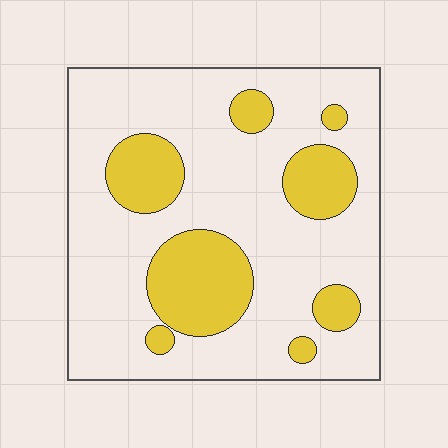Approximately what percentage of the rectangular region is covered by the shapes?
Approximately 25%.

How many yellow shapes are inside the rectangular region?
8.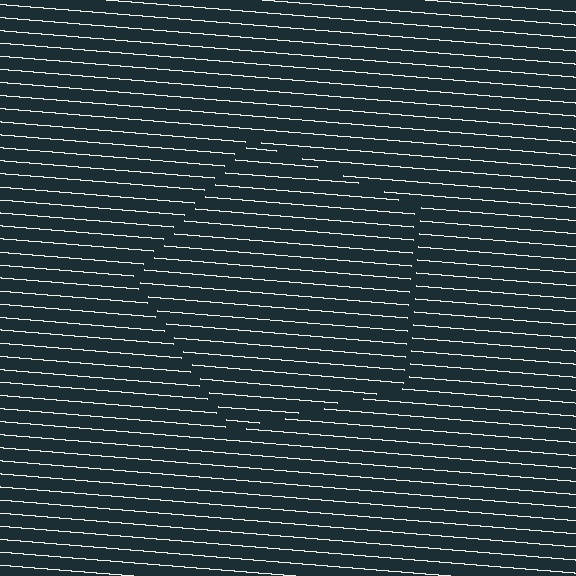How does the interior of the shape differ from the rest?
The interior of the shape contains the same grating, shifted by half a period — the contour is defined by the phase discontinuity where line-ends from the inner and outer gratings abut.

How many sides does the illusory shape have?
5 sides — the line-ends trace a pentagon.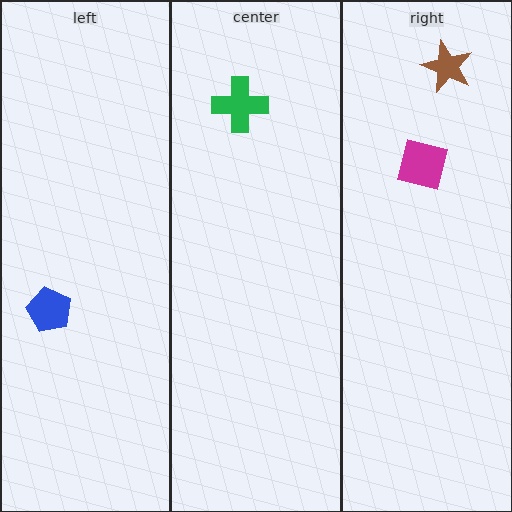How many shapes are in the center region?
1.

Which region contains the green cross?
The center region.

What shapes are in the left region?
The blue pentagon.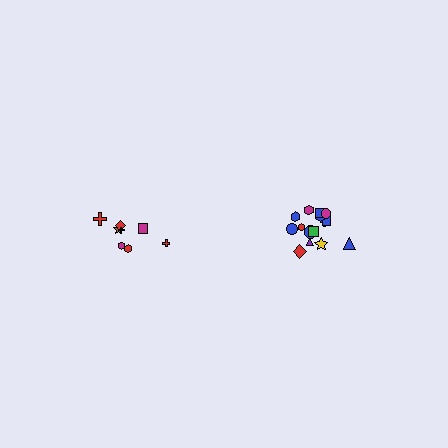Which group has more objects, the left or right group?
The right group.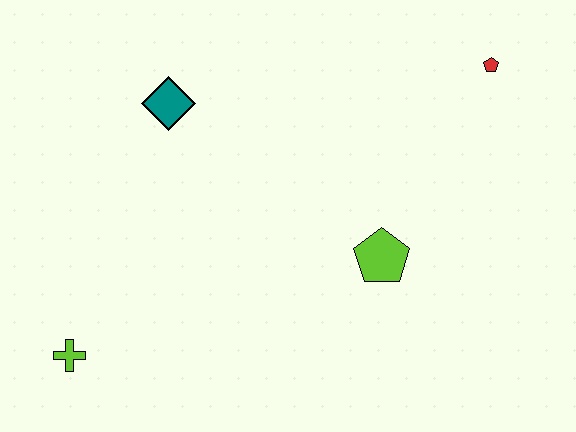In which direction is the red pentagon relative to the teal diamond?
The red pentagon is to the right of the teal diamond.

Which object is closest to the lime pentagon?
The red pentagon is closest to the lime pentagon.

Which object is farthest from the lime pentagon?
The lime cross is farthest from the lime pentagon.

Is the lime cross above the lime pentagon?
No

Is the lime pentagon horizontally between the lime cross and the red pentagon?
Yes